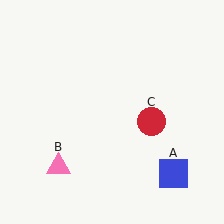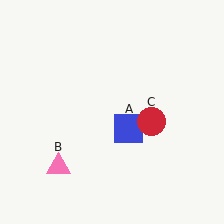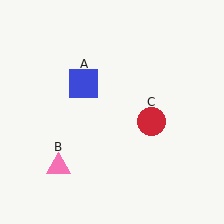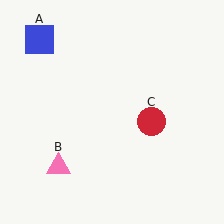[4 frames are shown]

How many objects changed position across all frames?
1 object changed position: blue square (object A).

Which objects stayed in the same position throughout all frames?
Pink triangle (object B) and red circle (object C) remained stationary.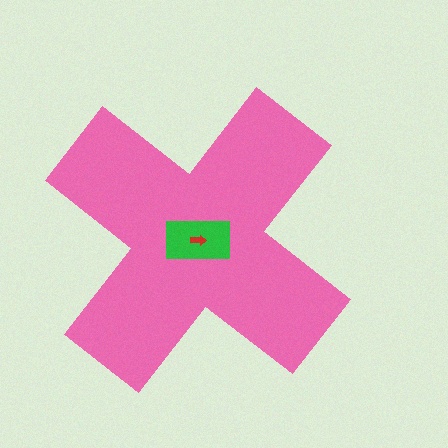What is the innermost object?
The red arrow.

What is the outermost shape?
The pink cross.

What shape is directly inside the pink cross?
The green rectangle.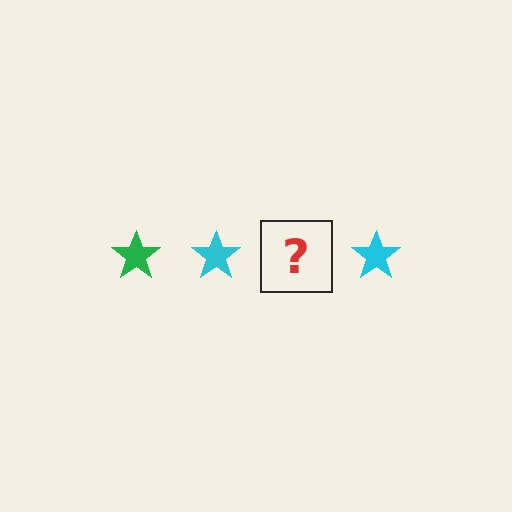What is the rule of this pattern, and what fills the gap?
The rule is that the pattern cycles through green, cyan stars. The gap should be filled with a green star.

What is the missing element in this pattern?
The missing element is a green star.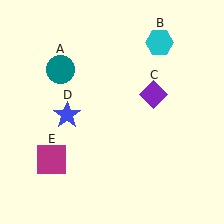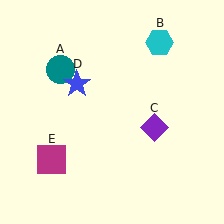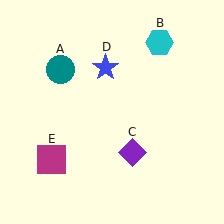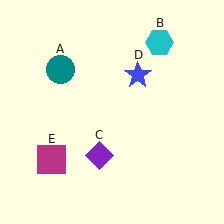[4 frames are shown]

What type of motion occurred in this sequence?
The purple diamond (object C), blue star (object D) rotated clockwise around the center of the scene.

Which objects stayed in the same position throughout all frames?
Teal circle (object A) and cyan hexagon (object B) and magenta square (object E) remained stationary.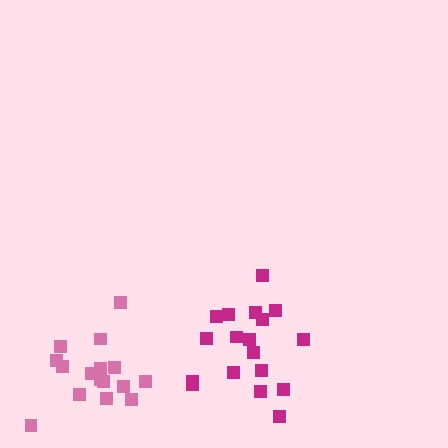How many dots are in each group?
Group 1: 18 dots, Group 2: 16 dots (34 total).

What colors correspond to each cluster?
The clusters are colored: magenta, pink.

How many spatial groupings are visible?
There are 2 spatial groupings.